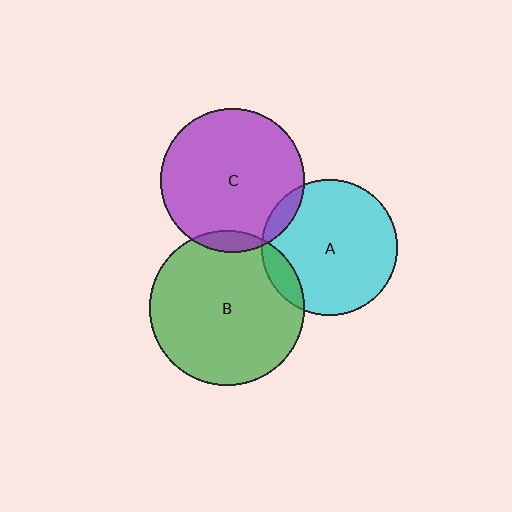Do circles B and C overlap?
Yes.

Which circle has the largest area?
Circle B (green).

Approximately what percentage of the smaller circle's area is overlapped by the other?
Approximately 5%.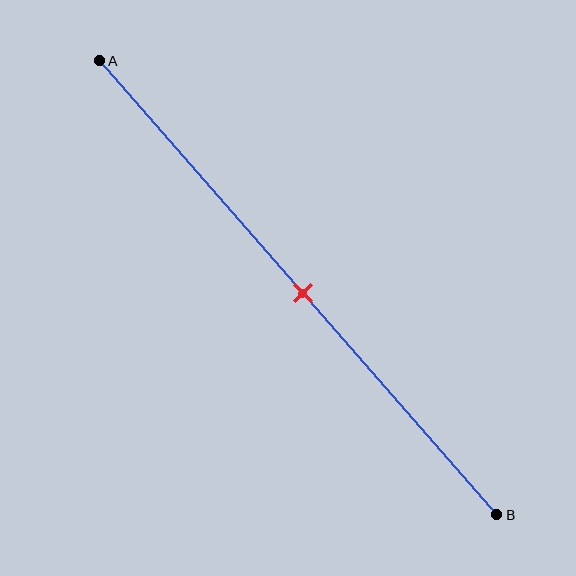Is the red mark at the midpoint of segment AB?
Yes, the mark is approximately at the midpoint.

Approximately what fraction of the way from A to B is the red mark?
The red mark is approximately 50% of the way from A to B.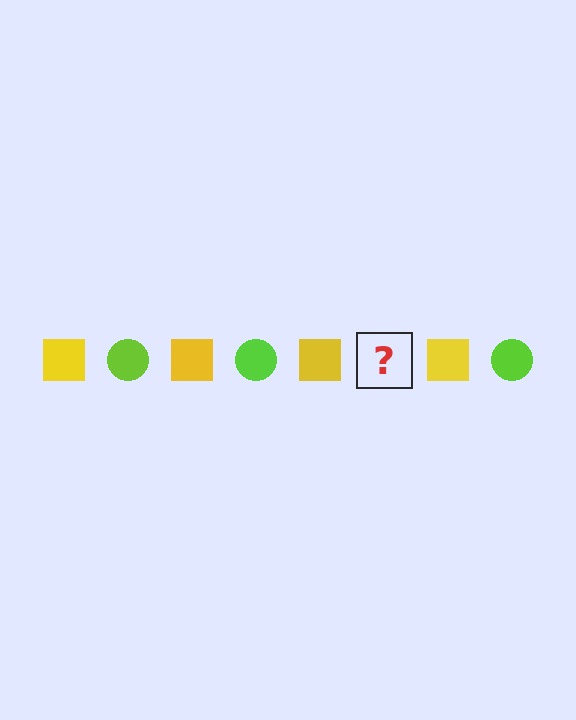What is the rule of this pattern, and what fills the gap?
The rule is that the pattern alternates between yellow square and lime circle. The gap should be filled with a lime circle.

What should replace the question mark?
The question mark should be replaced with a lime circle.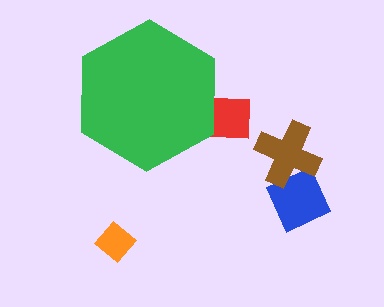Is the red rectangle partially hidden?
Yes, the red rectangle is partially hidden behind the green hexagon.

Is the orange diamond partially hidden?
No, the orange diamond is fully visible.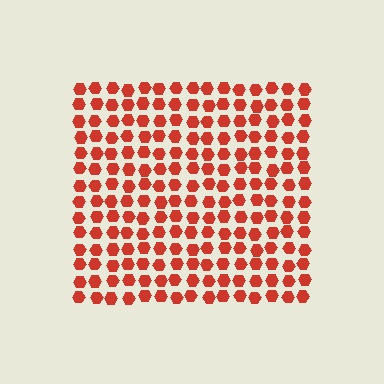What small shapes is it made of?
It is made of small hexagons.